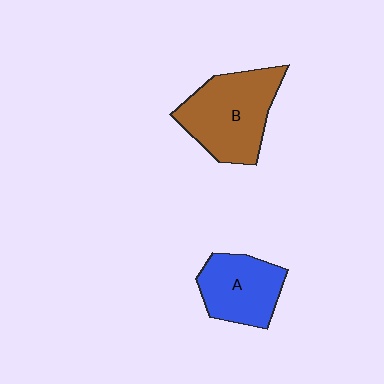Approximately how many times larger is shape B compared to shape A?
Approximately 1.4 times.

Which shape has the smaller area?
Shape A (blue).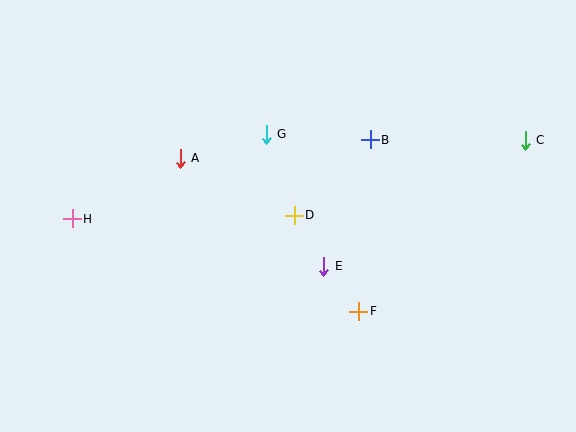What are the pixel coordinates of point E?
Point E is at (324, 266).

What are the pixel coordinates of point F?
Point F is at (359, 311).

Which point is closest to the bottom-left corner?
Point H is closest to the bottom-left corner.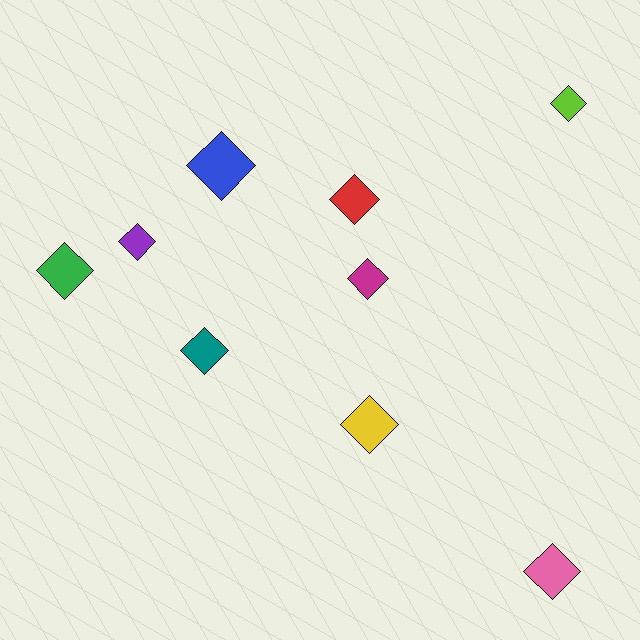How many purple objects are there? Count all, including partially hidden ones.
There is 1 purple object.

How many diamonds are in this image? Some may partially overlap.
There are 9 diamonds.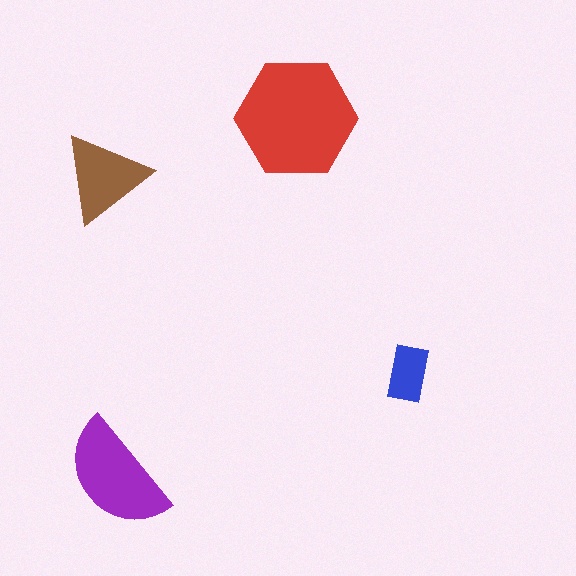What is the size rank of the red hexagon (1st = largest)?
1st.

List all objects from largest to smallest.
The red hexagon, the purple semicircle, the brown triangle, the blue rectangle.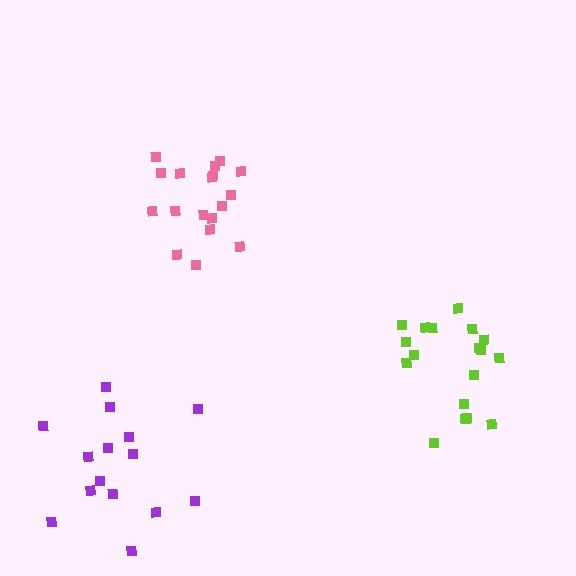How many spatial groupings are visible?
There are 3 spatial groupings.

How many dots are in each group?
Group 1: 18 dots, Group 2: 15 dots, Group 3: 18 dots (51 total).